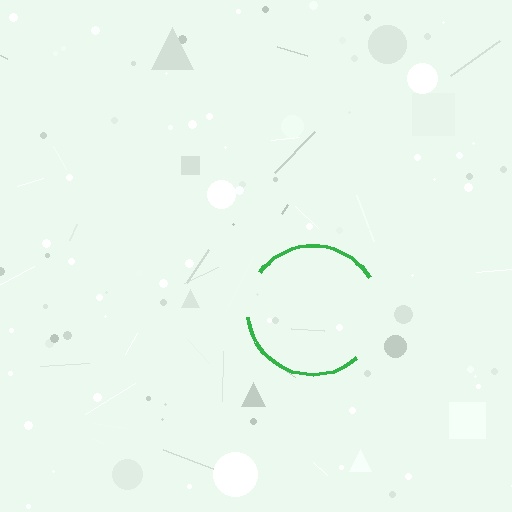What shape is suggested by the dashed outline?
The dashed outline suggests a circle.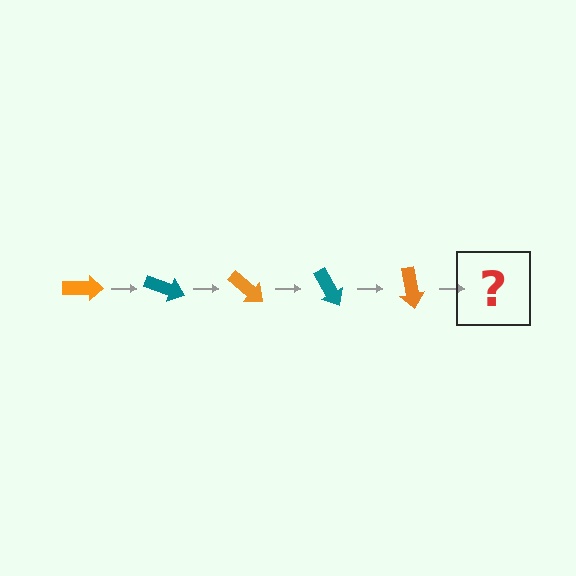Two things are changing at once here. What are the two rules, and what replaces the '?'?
The two rules are that it rotates 20 degrees each step and the color cycles through orange and teal. The '?' should be a teal arrow, rotated 100 degrees from the start.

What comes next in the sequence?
The next element should be a teal arrow, rotated 100 degrees from the start.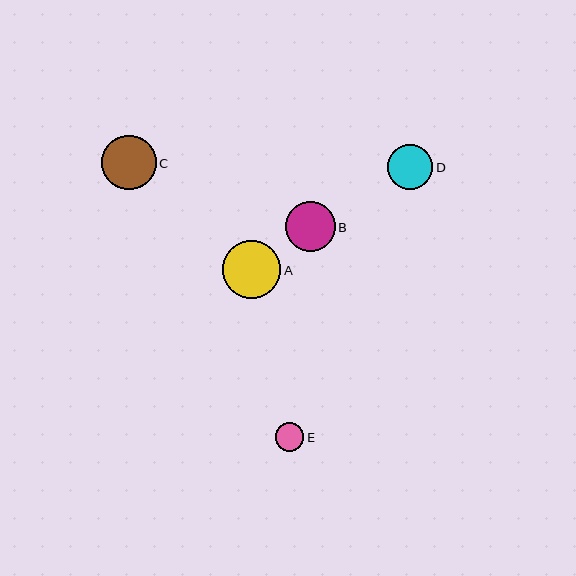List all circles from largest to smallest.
From largest to smallest: A, C, B, D, E.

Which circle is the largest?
Circle A is the largest with a size of approximately 58 pixels.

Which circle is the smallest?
Circle E is the smallest with a size of approximately 29 pixels.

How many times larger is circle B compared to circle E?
Circle B is approximately 1.7 times the size of circle E.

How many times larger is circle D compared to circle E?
Circle D is approximately 1.6 times the size of circle E.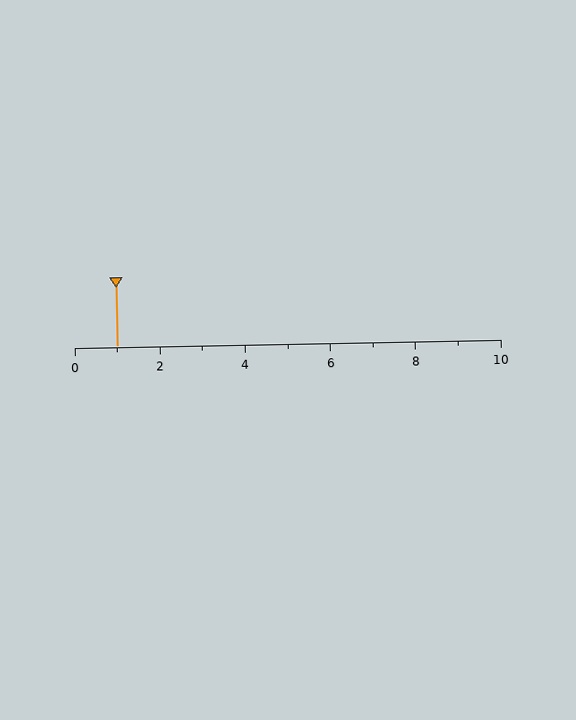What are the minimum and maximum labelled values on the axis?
The axis runs from 0 to 10.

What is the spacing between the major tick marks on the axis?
The major ticks are spaced 2 apart.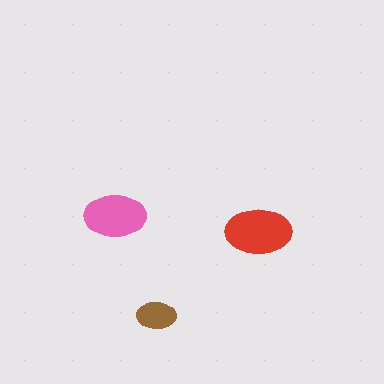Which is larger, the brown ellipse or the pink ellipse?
The pink one.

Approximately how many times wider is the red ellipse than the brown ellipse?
About 1.5 times wider.